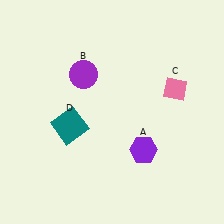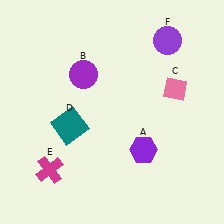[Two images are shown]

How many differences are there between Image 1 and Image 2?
There are 2 differences between the two images.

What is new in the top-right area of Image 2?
A purple circle (F) was added in the top-right area of Image 2.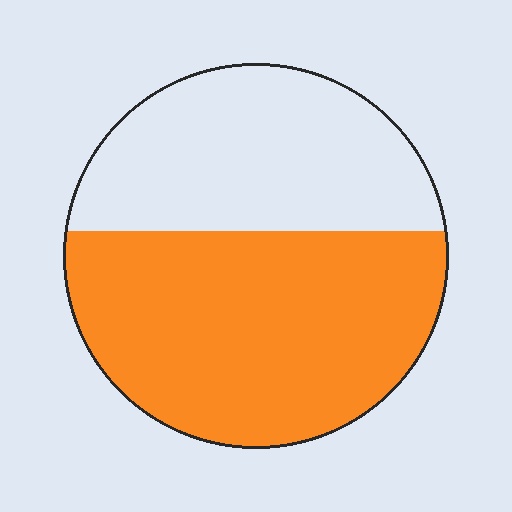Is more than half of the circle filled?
Yes.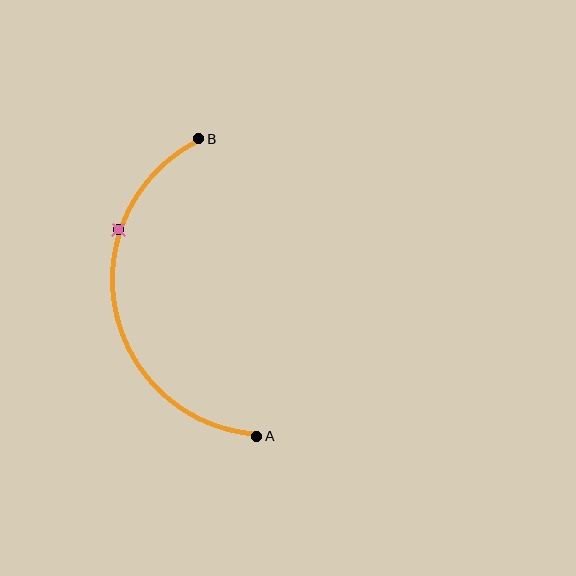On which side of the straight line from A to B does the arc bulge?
The arc bulges to the left of the straight line connecting A and B.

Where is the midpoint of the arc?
The arc midpoint is the point on the curve farthest from the straight line joining A and B. It sits to the left of that line.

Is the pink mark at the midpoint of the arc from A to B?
No. The pink mark lies on the arc but is closer to endpoint B. The arc midpoint would be at the point on the curve equidistant along the arc from both A and B.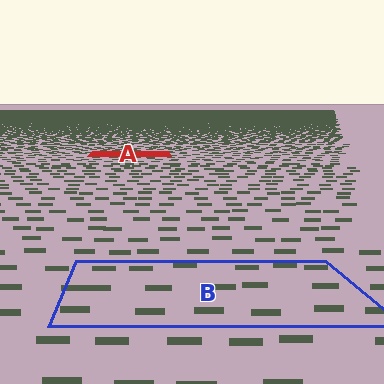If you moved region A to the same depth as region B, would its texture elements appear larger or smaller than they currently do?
They would appear larger. At a closer depth, the same texture elements are projected at a bigger on-screen size.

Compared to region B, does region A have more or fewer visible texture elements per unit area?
Region A has more texture elements per unit area — they are packed more densely because it is farther away.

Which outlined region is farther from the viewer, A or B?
Region A is farther from the viewer — the texture elements inside it appear smaller and more densely packed.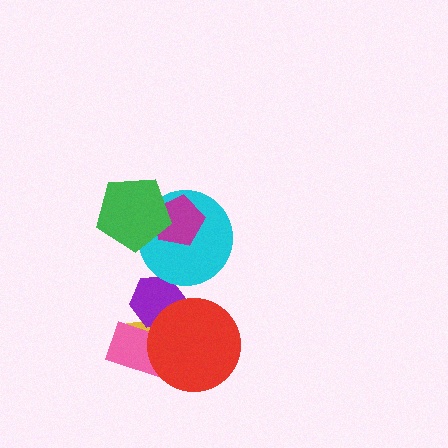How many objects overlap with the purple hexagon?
3 objects overlap with the purple hexagon.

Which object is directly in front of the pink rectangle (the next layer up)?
The purple hexagon is directly in front of the pink rectangle.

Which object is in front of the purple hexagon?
The red circle is in front of the purple hexagon.